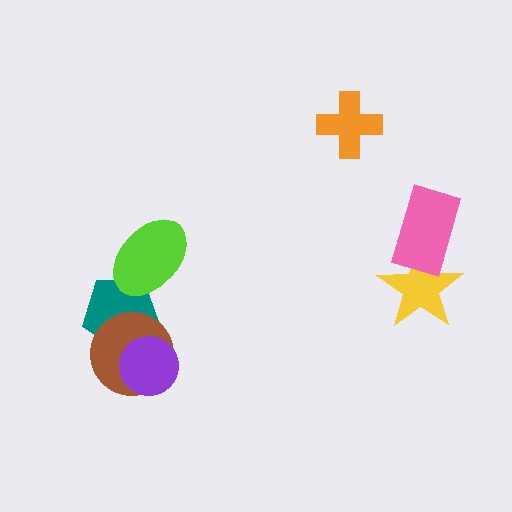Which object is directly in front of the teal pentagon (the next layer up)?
The brown circle is directly in front of the teal pentagon.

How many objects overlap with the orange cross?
0 objects overlap with the orange cross.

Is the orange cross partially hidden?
No, no other shape covers it.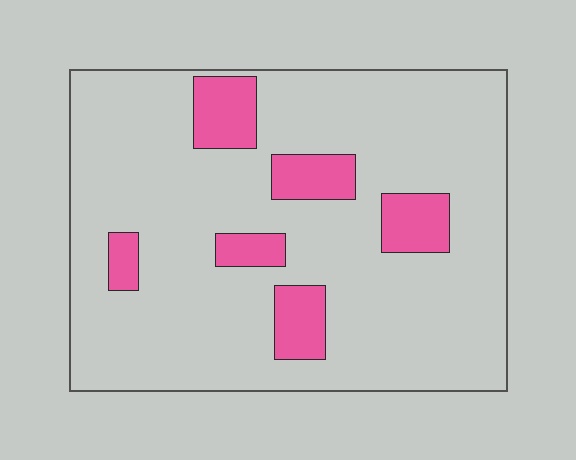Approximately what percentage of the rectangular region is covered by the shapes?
Approximately 15%.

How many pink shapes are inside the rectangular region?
6.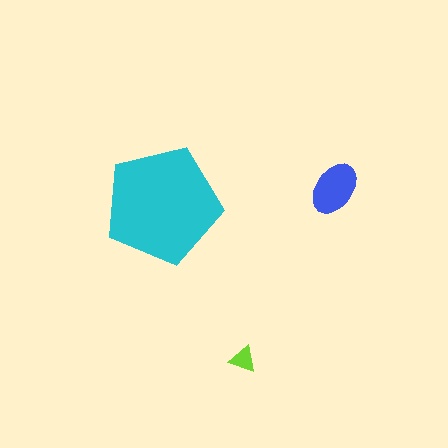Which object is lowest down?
The lime triangle is bottommost.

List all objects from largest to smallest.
The cyan pentagon, the blue ellipse, the lime triangle.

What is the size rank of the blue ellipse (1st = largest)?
2nd.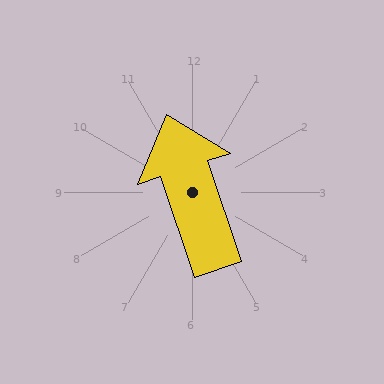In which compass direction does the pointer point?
North.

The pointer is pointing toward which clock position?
Roughly 11 o'clock.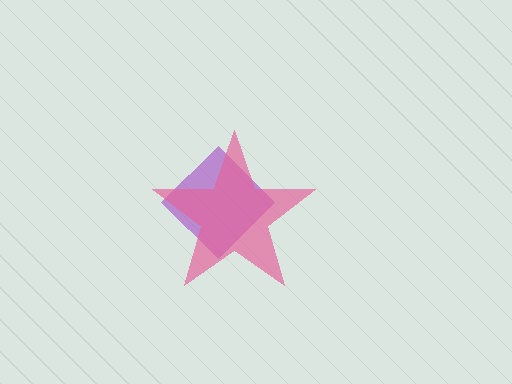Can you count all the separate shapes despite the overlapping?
Yes, there are 2 separate shapes.